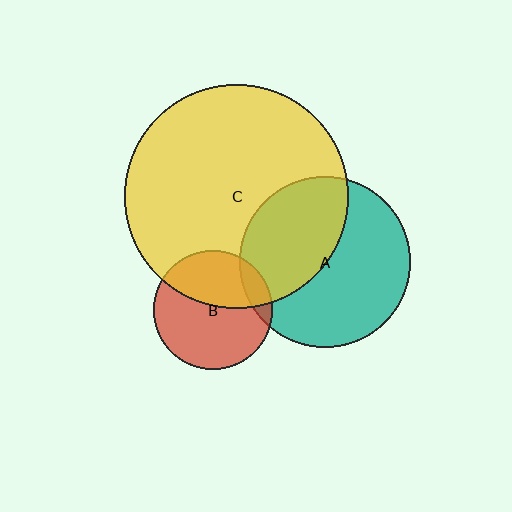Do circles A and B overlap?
Yes.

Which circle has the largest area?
Circle C (yellow).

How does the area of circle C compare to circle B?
Approximately 3.6 times.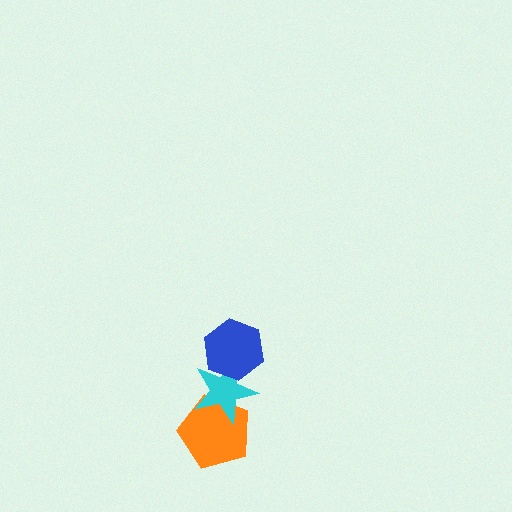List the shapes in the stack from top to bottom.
From top to bottom: the blue hexagon, the cyan star, the orange pentagon.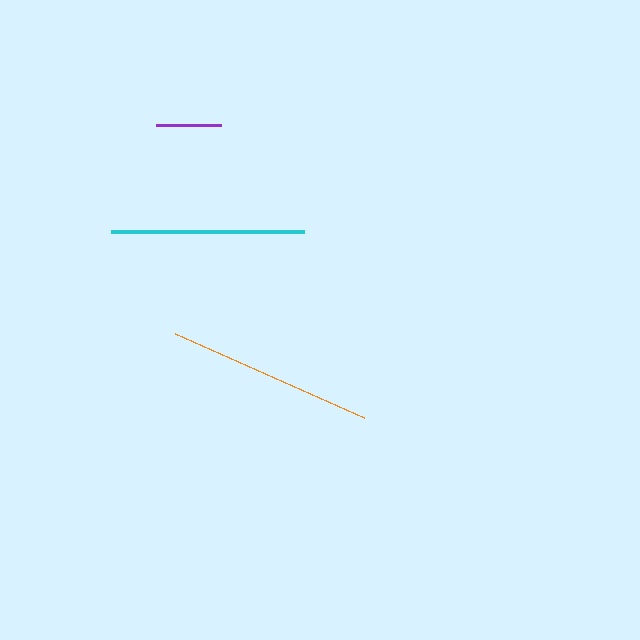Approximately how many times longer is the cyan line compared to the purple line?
The cyan line is approximately 3.0 times the length of the purple line.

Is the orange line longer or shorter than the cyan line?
The orange line is longer than the cyan line.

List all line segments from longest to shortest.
From longest to shortest: orange, cyan, purple.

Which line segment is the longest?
The orange line is the longest at approximately 207 pixels.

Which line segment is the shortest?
The purple line is the shortest at approximately 65 pixels.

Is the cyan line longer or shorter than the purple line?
The cyan line is longer than the purple line.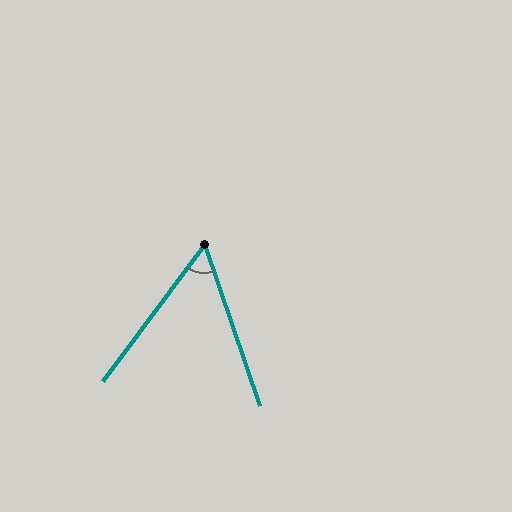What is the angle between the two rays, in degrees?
Approximately 56 degrees.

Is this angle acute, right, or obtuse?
It is acute.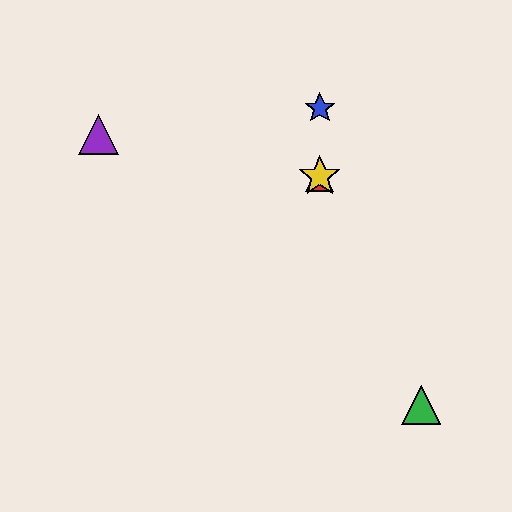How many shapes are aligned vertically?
3 shapes (the red triangle, the blue star, the yellow star) are aligned vertically.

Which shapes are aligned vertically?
The red triangle, the blue star, the yellow star are aligned vertically.